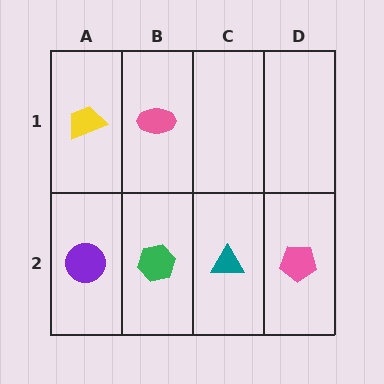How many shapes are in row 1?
2 shapes.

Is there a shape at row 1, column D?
No, that cell is empty.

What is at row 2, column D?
A pink pentagon.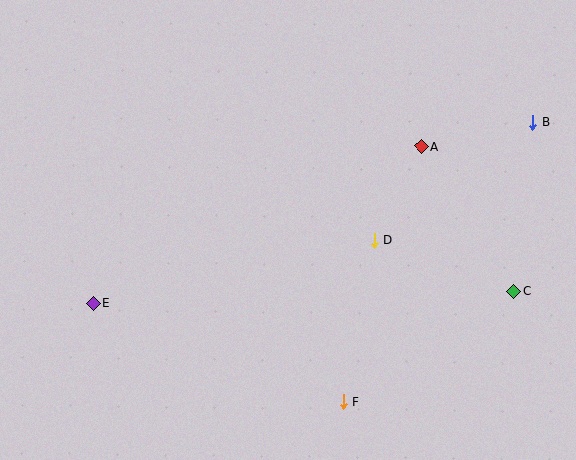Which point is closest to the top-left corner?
Point E is closest to the top-left corner.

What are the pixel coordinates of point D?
Point D is at (374, 240).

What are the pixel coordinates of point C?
Point C is at (514, 291).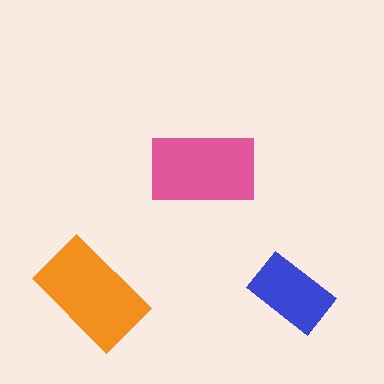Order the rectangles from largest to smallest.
the orange one, the pink one, the blue one.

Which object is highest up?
The pink rectangle is topmost.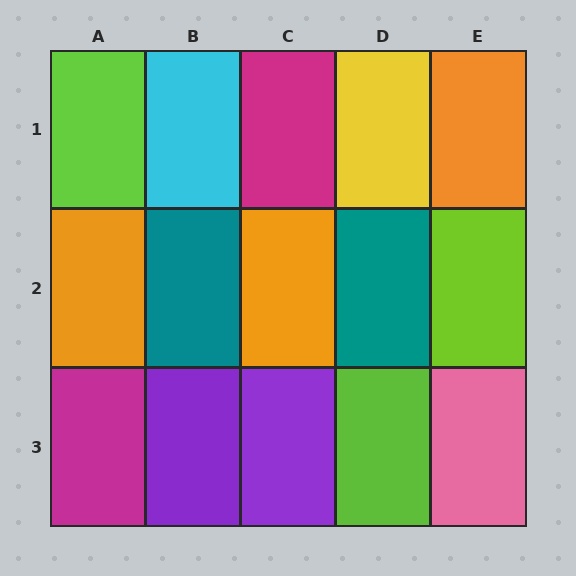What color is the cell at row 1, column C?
Magenta.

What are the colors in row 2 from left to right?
Orange, teal, orange, teal, lime.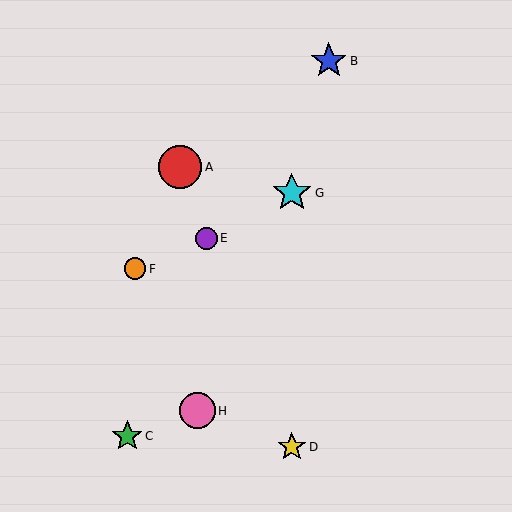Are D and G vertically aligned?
Yes, both are at x≈292.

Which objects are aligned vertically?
Objects D, G are aligned vertically.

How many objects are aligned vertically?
2 objects (D, G) are aligned vertically.